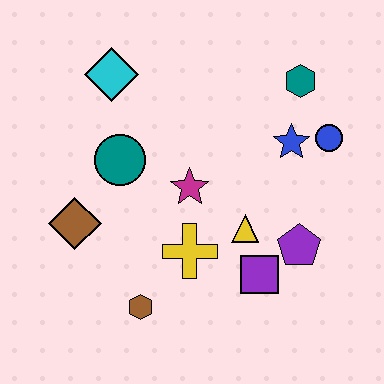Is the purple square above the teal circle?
No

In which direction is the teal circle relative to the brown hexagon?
The teal circle is above the brown hexagon.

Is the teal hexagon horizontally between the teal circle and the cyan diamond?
No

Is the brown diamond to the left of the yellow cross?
Yes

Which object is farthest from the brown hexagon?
The teal hexagon is farthest from the brown hexagon.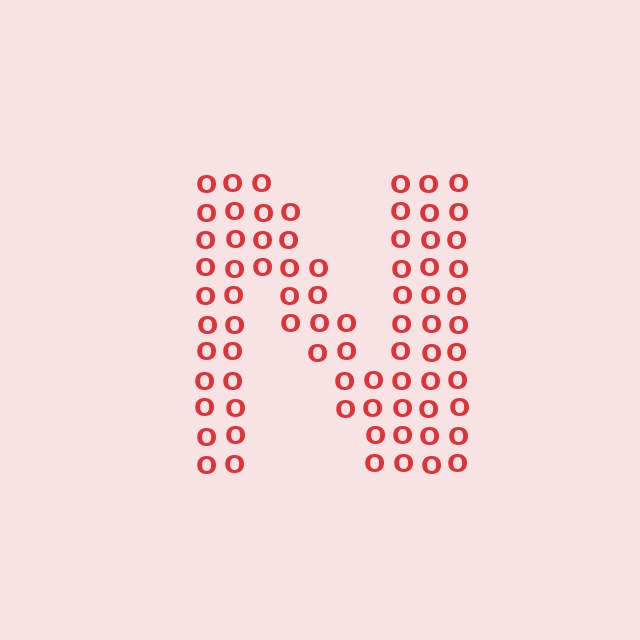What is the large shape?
The large shape is the letter N.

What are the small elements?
The small elements are letter O's.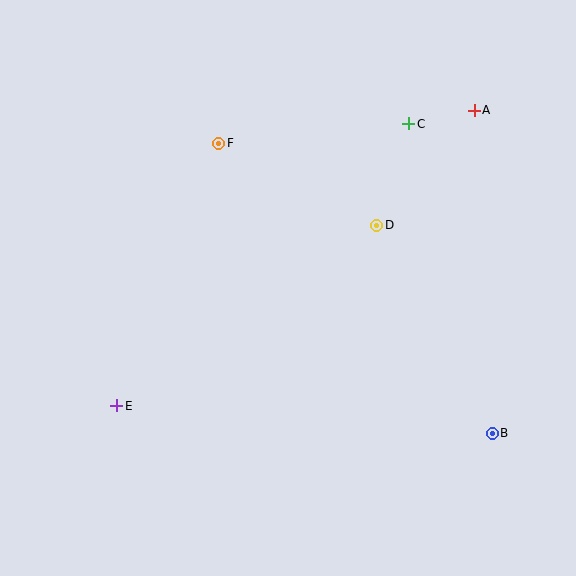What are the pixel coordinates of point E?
Point E is at (117, 406).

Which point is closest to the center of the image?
Point D at (377, 225) is closest to the center.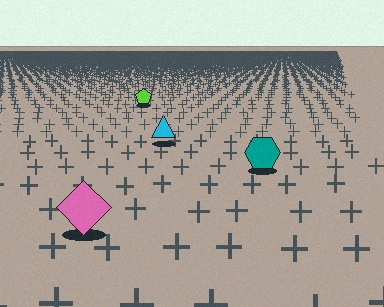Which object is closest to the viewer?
The pink diamond is closest. The texture marks near it are larger and more spread out.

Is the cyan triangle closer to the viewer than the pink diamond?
No. The pink diamond is closer — you can tell from the texture gradient: the ground texture is coarser near it.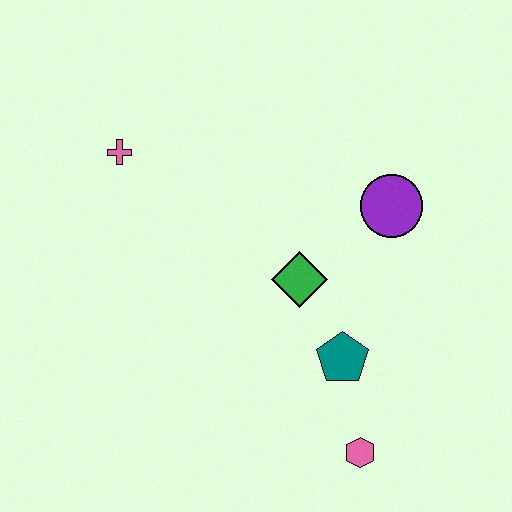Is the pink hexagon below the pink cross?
Yes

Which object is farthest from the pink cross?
The pink hexagon is farthest from the pink cross.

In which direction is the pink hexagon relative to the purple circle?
The pink hexagon is below the purple circle.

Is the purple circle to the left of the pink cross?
No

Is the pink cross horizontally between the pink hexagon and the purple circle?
No